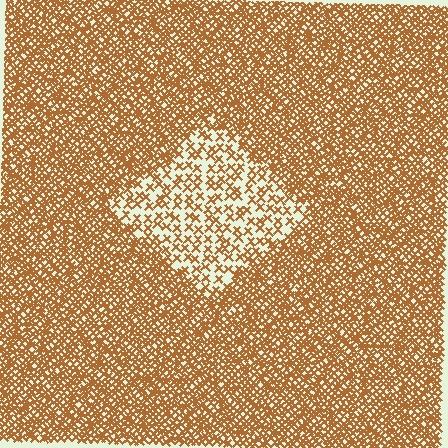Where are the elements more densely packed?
The elements are more densely packed outside the diamond boundary.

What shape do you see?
I see a diamond.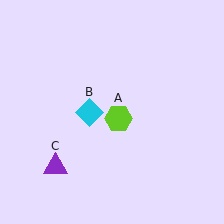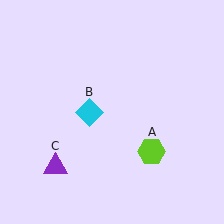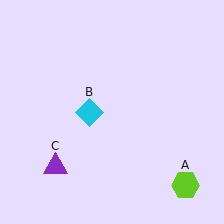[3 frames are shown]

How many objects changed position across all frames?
1 object changed position: lime hexagon (object A).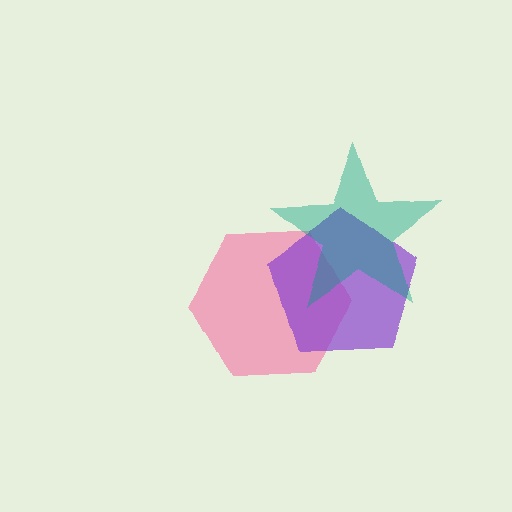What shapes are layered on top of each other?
The layered shapes are: a pink hexagon, a purple pentagon, a teal star.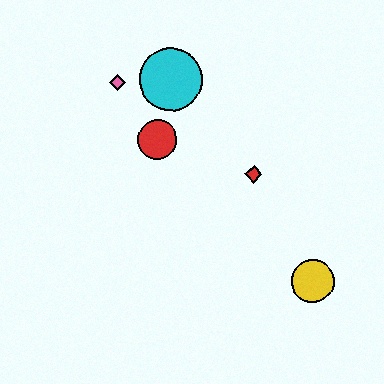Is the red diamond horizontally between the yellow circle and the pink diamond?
Yes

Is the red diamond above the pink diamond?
No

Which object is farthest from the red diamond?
The pink diamond is farthest from the red diamond.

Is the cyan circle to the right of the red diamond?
No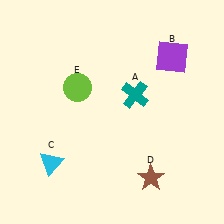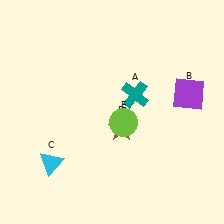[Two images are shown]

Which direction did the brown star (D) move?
The brown star (D) moved up.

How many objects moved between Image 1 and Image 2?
3 objects moved between the two images.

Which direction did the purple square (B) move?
The purple square (B) moved down.